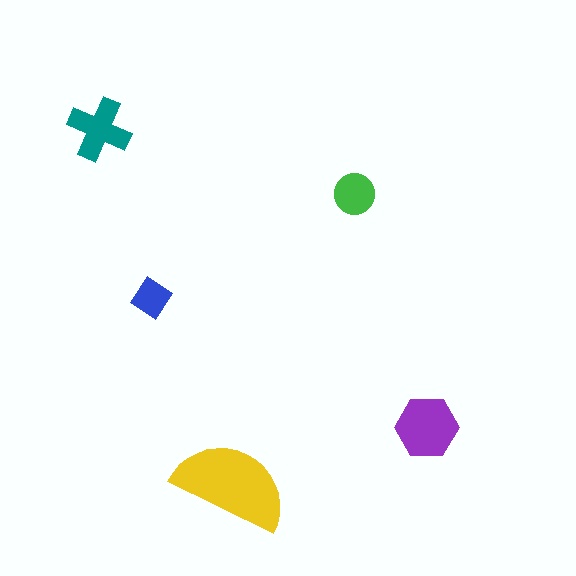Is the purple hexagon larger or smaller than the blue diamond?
Larger.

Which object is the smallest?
The blue diamond.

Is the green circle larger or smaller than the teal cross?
Smaller.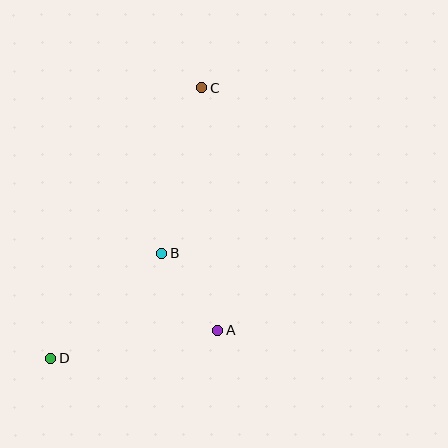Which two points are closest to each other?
Points A and B are closest to each other.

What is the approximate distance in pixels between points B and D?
The distance between B and D is approximately 153 pixels.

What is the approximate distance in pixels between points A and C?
The distance between A and C is approximately 243 pixels.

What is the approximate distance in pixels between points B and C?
The distance between B and C is approximately 170 pixels.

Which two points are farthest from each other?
Points C and D are farthest from each other.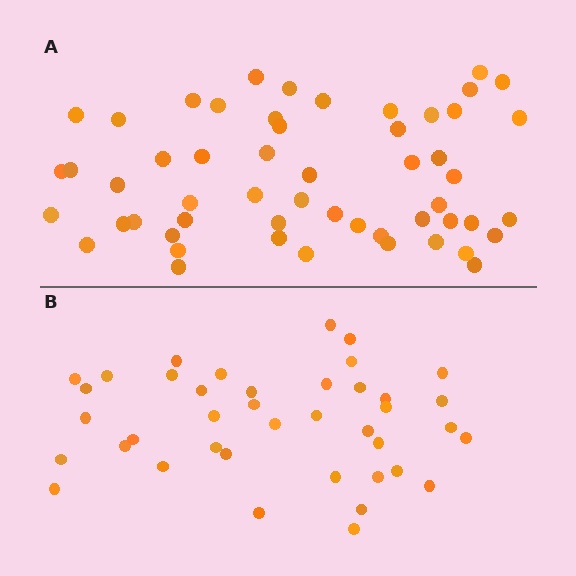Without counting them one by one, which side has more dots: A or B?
Region A (the top region) has more dots.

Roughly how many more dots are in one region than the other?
Region A has approximately 15 more dots than region B.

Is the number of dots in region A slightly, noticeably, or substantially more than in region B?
Region A has noticeably more, but not dramatically so. The ratio is roughly 1.4 to 1.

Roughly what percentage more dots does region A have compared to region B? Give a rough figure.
About 35% more.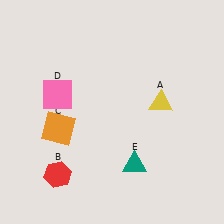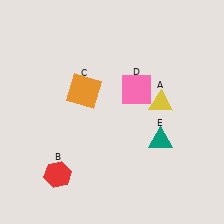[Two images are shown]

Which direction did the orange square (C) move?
The orange square (C) moved up.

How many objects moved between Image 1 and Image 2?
3 objects moved between the two images.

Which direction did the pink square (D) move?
The pink square (D) moved right.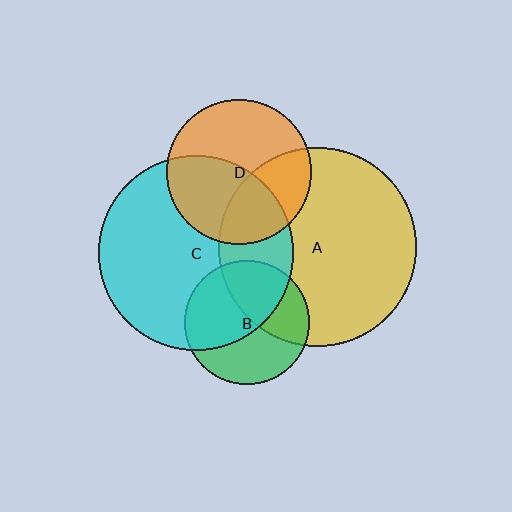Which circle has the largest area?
Circle A (yellow).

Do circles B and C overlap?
Yes.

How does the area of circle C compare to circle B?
Approximately 2.5 times.